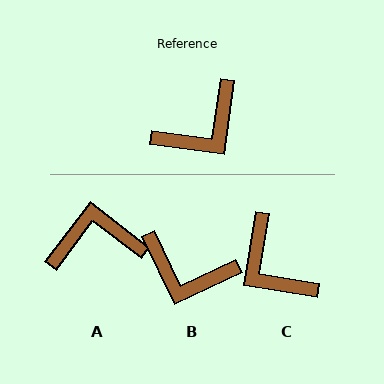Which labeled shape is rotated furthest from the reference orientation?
A, about 151 degrees away.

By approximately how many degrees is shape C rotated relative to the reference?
Approximately 92 degrees clockwise.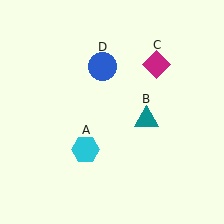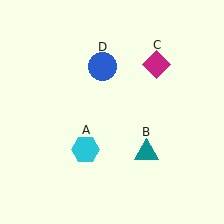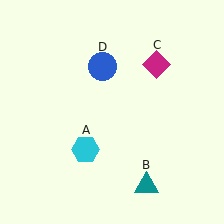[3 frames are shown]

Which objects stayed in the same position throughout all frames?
Cyan hexagon (object A) and magenta diamond (object C) and blue circle (object D) remained stationary.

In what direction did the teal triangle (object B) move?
The teal triangle (object B) moved down.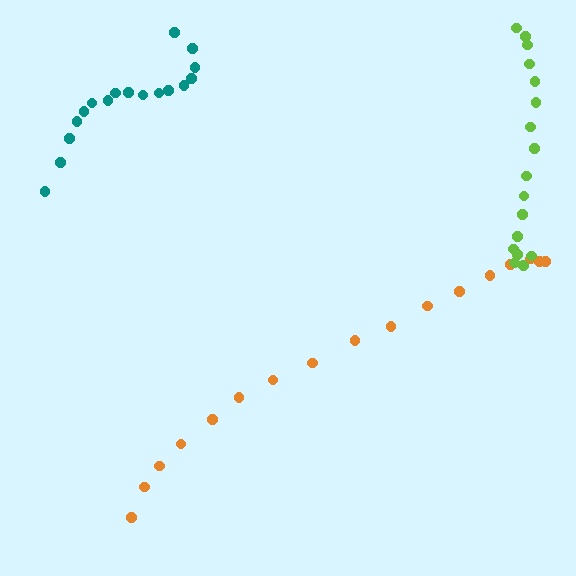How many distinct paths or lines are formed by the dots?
There are 3 distinct paths.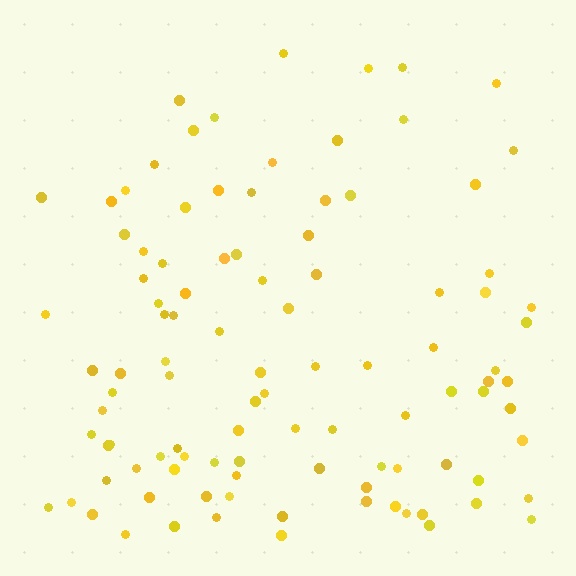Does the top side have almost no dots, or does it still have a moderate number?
Still a moderate number, just noticeably fewer than the bottom.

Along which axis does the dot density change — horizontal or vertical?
Vertical.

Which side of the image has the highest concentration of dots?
The bottom.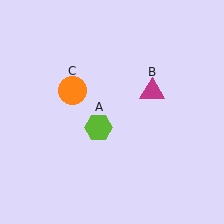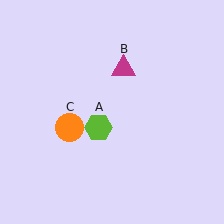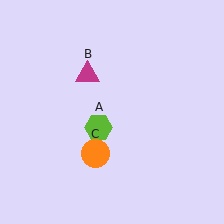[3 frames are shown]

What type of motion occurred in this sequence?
The magenta triangle (object B), orange circle (object C) rotated counterclockwise around the center of the scene.